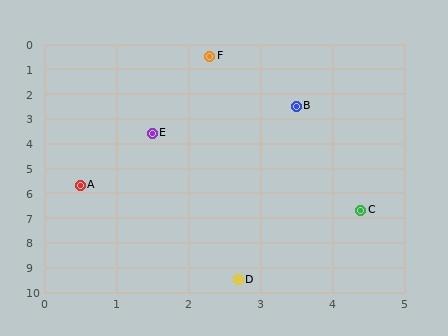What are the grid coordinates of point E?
Point E is at approximately (1.5, 3.6).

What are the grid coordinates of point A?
Point A is at approximately (0.5, 5.7).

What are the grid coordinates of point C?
Point C is at approximately (4.4, 6.7).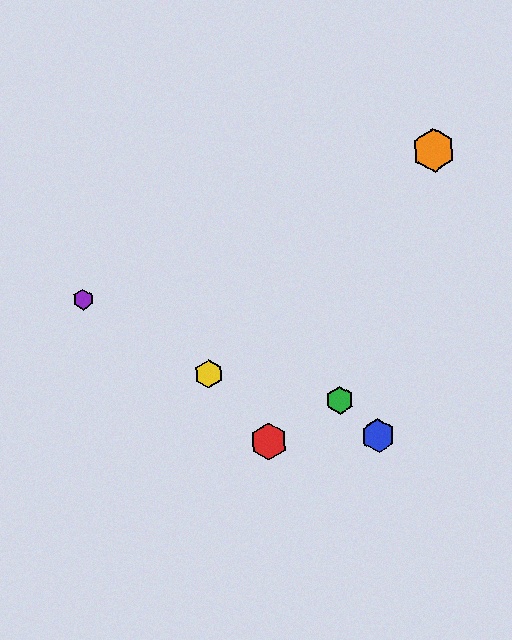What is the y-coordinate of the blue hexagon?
The blue hexagon is at y≈436.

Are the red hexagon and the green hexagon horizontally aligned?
No, the red hexagon is at y≈441 and the green hexagon is at y≈400.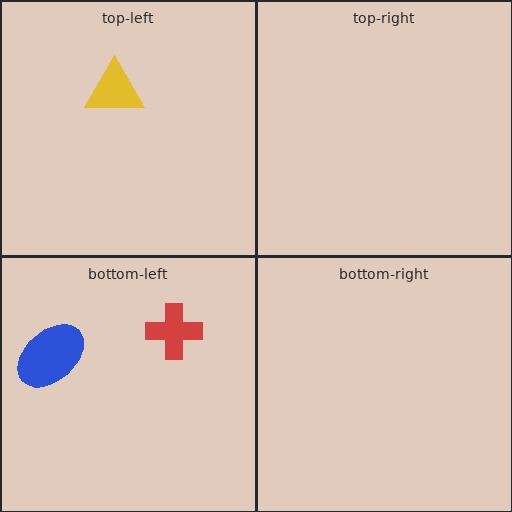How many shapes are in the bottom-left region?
2.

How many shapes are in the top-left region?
1.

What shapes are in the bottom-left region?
The blue ellipse, the red cross.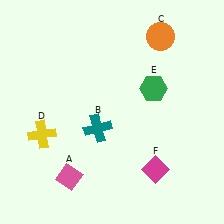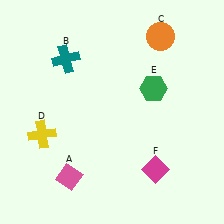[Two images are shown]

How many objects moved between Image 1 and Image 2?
1 object moved between the two images.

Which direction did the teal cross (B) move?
The teal cross (B) moved up.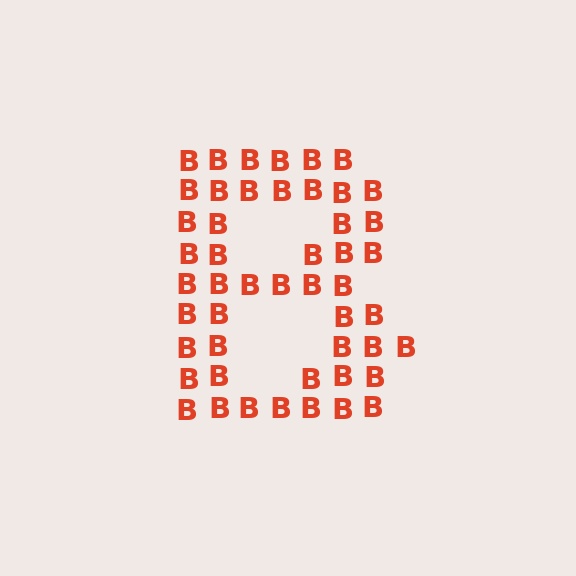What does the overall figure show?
The overall figure shows the letter B.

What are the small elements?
The small elements are letter B's.